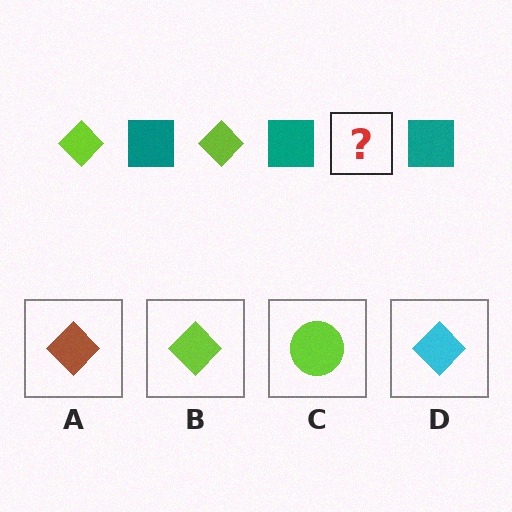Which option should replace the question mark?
Option B.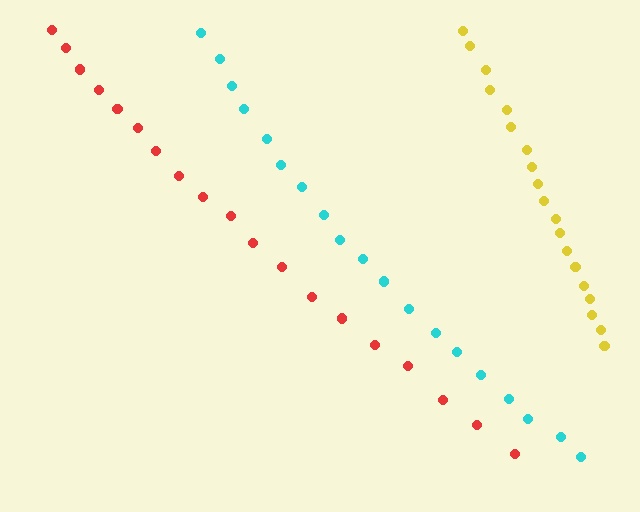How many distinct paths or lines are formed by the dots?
There are 3 distinct paths.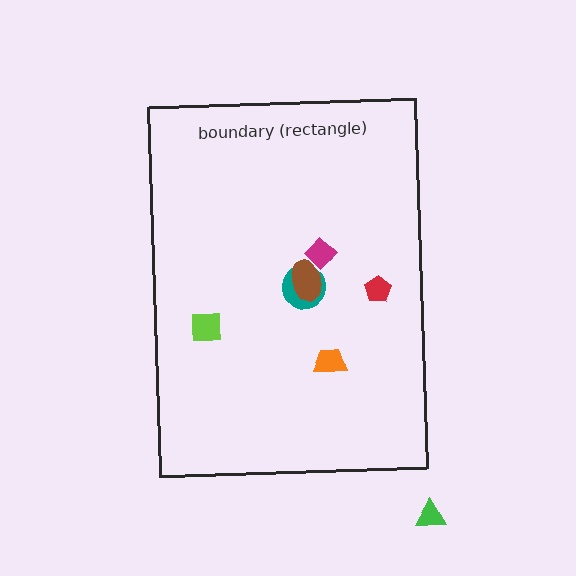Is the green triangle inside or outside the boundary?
Outside.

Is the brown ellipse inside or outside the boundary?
Inside.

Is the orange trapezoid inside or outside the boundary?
Inside.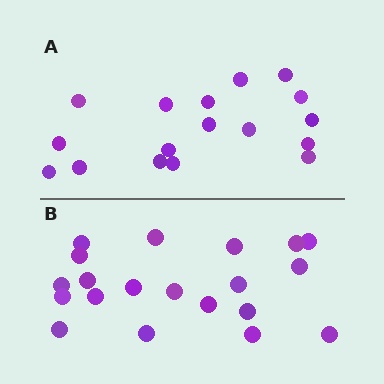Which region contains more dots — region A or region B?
Region B (the bottom region) has more dots.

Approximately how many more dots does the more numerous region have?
Region B has just a few more — roughly 2 or 3 more dots than region A.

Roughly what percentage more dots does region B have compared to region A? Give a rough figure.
About 20% more.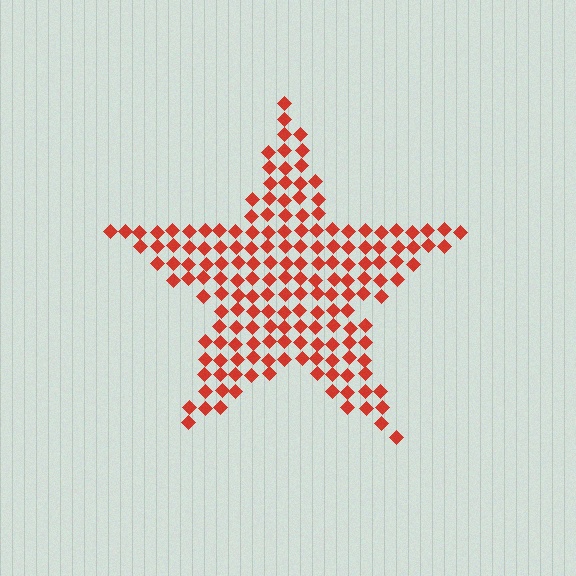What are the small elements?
The small elements are diamonds.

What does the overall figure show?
The overall figure shows a star.